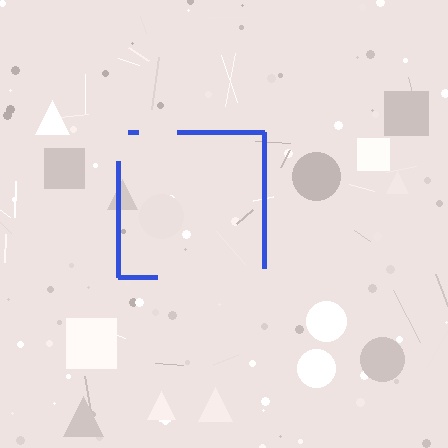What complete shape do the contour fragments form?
The contour fragments form a square.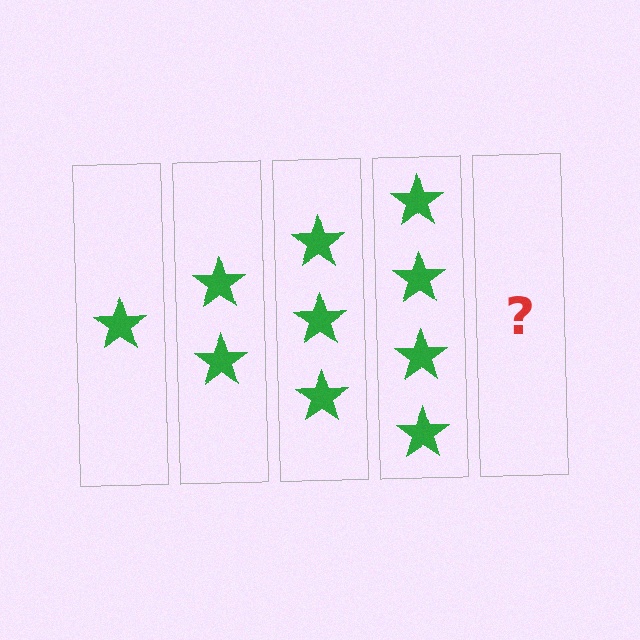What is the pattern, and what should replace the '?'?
The pattern is that each step adds one more star. The '?' should be 5 stars.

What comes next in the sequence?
The next element should be 5 stars.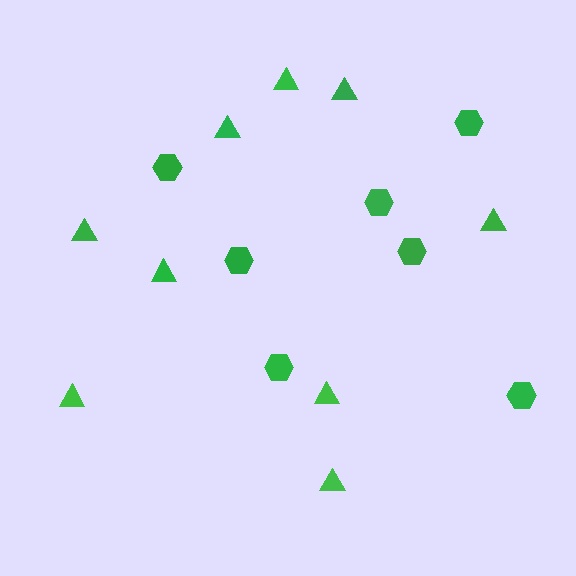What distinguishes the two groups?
There are 2 groups: one group of triangles (9) and one group of hexagons (7).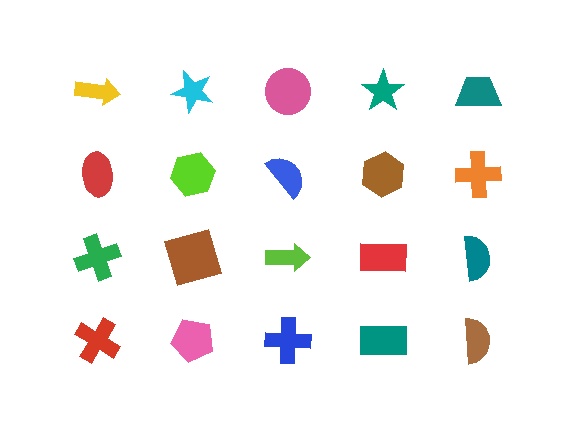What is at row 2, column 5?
An orange cross.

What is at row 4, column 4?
A teal rectangle.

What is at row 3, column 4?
A red rectangle.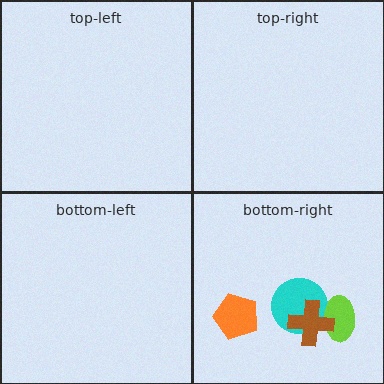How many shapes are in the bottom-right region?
4.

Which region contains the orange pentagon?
The bottom-right region.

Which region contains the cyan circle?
The bottom-right region.